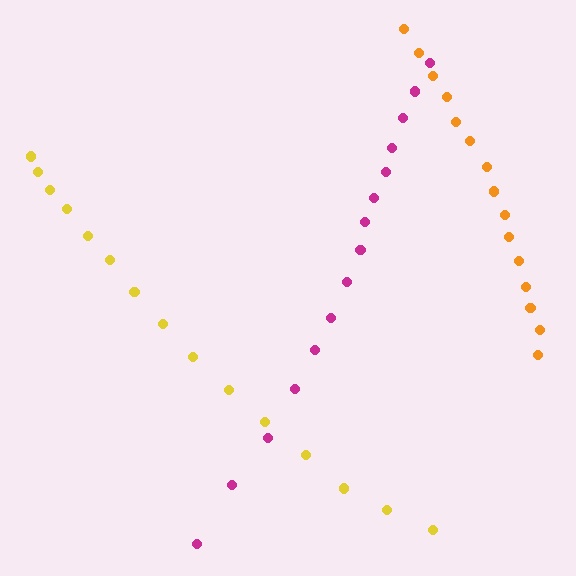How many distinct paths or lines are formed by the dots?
There are 3 distinct paths.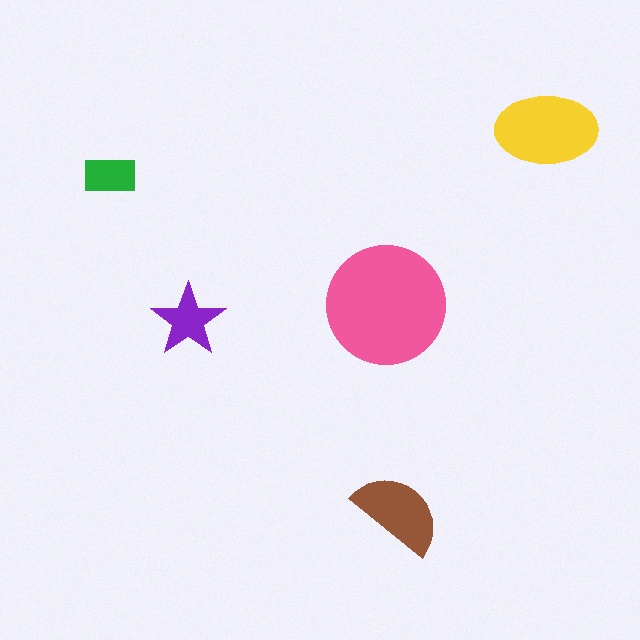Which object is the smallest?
The green rectangle.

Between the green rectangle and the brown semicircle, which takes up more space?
The brown semicircle.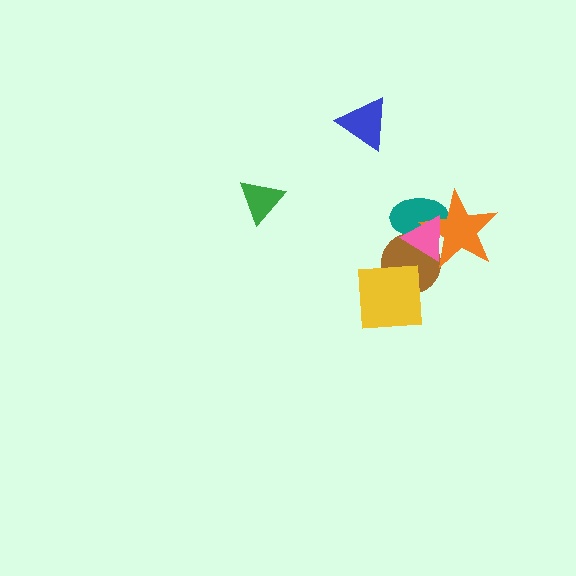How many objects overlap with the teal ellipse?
3 objects overlap with the teal ellipse.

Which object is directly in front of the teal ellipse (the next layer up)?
The orange star is directly in front of the teal ellipse.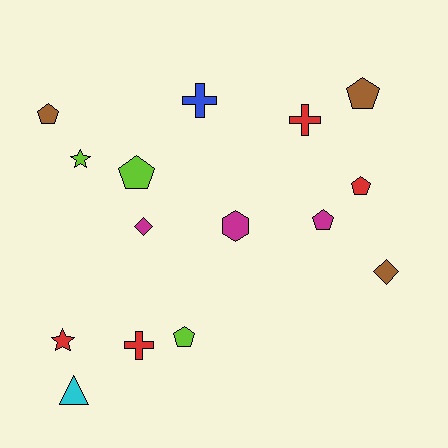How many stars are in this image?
There are 2 stars.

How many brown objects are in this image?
There are 3 brown objects.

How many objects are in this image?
There are 15 objects.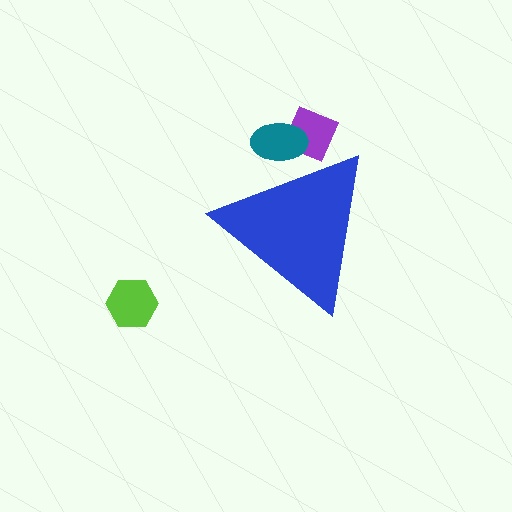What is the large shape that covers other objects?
A blue triangle.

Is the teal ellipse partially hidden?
Yes, the teal ellipse is partially hidden behind the blue triangle.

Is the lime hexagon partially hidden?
No, the lime hexagon is fully visible.